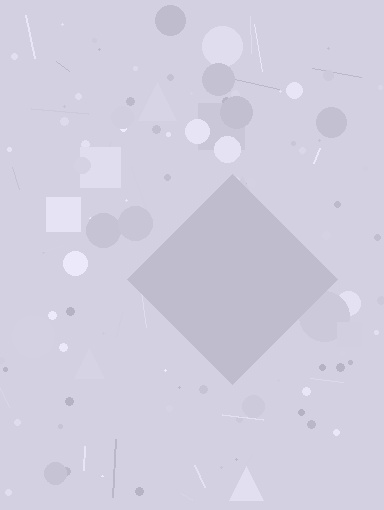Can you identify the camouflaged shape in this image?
The camouflaged shape is a diamond.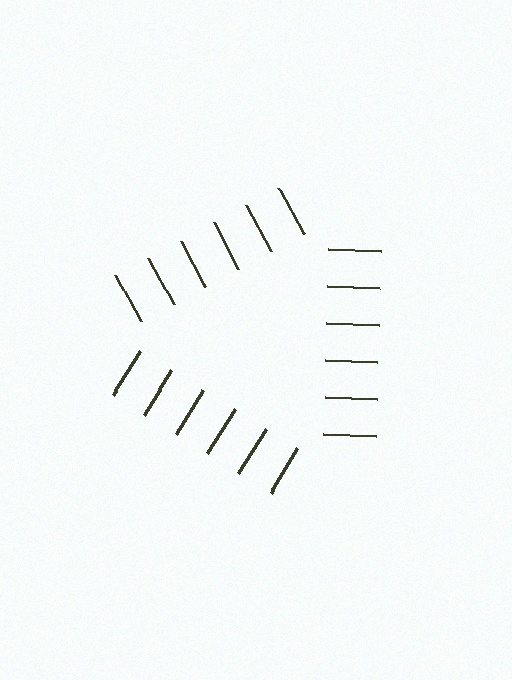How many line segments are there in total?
18 — 6 along each of the 3 edges.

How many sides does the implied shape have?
3 sides — the line-ends trace a triangle.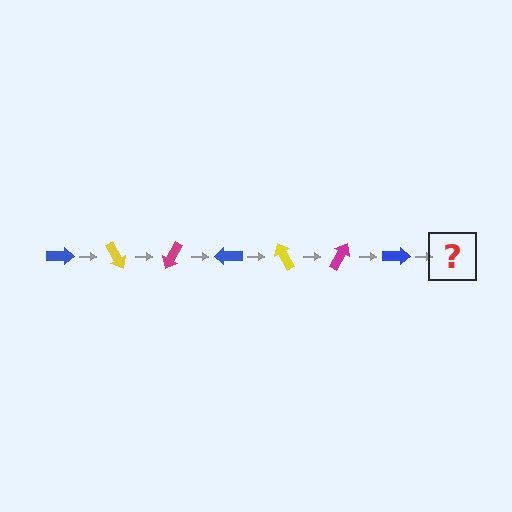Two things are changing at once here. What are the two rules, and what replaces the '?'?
The two rules are that it rotates 60 degrees each step and the color cycles through blue, yellow, and magenta. The '?' should be a yellow arrow, rotated 420 degrees from the start.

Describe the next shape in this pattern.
It should be a yellow arrow, rotated 420 degrees from the start.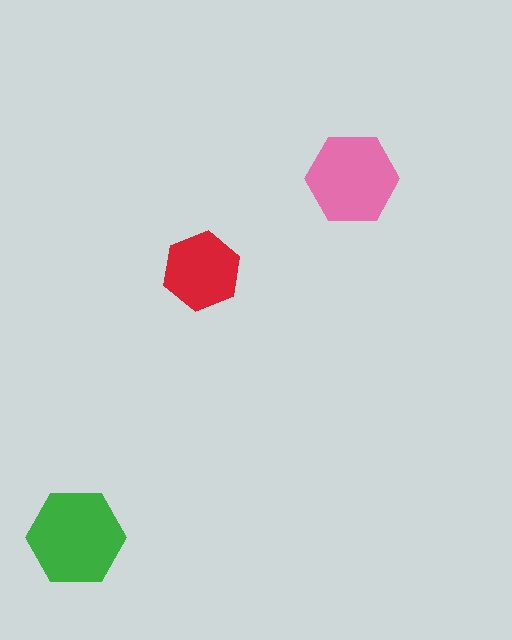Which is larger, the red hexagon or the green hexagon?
The green one.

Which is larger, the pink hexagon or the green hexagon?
The green one.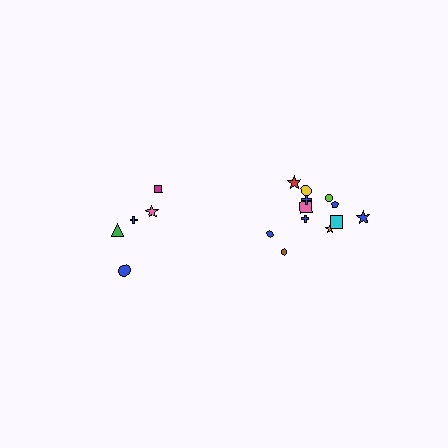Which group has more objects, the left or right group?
The right group.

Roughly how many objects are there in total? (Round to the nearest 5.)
Roughly 15 objects in total.